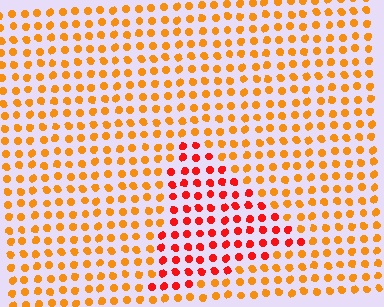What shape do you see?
I see a triangle.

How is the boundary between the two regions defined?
The boundary is defined purely by a slight shift in hue (about 34 degrees). Spacing, size, and orientation are identical on both sides.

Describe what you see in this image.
The image is filled with small orange elements in a uniform arrangement. A triangle-shaped region is visible where the elements are tinted to a slightly different hue, forming a subtle color boundary.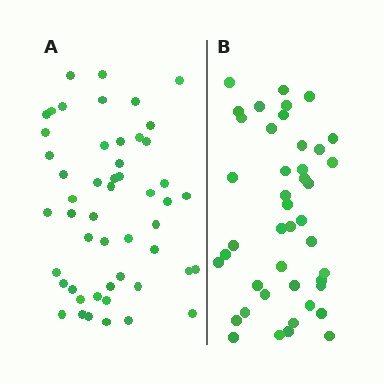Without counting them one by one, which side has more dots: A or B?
Region A (the left region) has more dots.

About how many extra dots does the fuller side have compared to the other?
Region A has roughly 8 or so more dots than region B.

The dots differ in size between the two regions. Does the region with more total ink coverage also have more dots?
No. Region B has more total ink coverage because its dots are larger, but region A actually contains more individual dots. Total area can be misleading — the number of items is what matters here.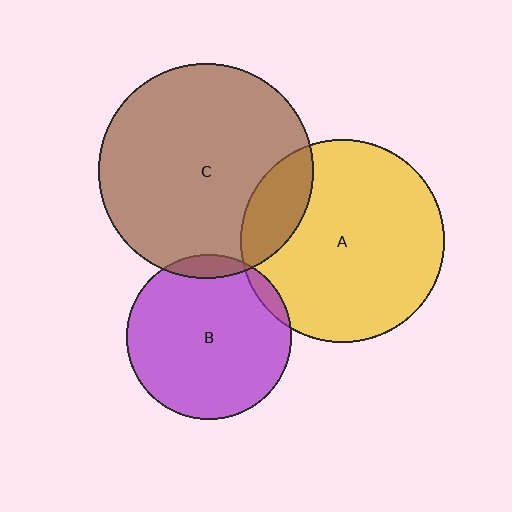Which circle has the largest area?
Circle C (brown).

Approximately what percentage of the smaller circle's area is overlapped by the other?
Approximately 5%.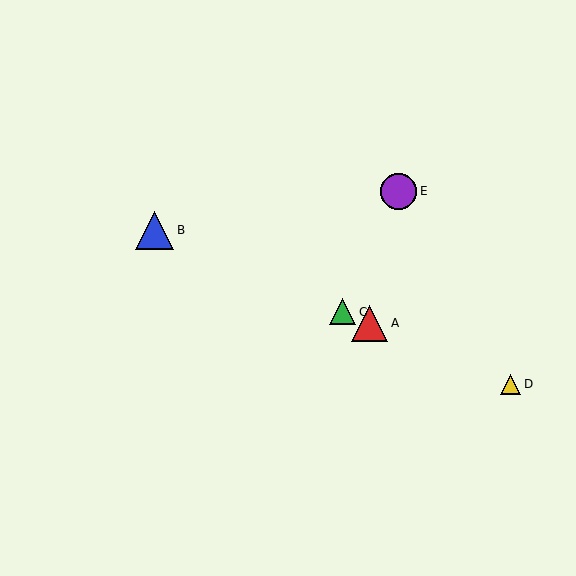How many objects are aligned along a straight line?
4 objects (A, B, C, D) are aligned along a straight line.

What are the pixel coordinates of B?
Object B is at (155, 230).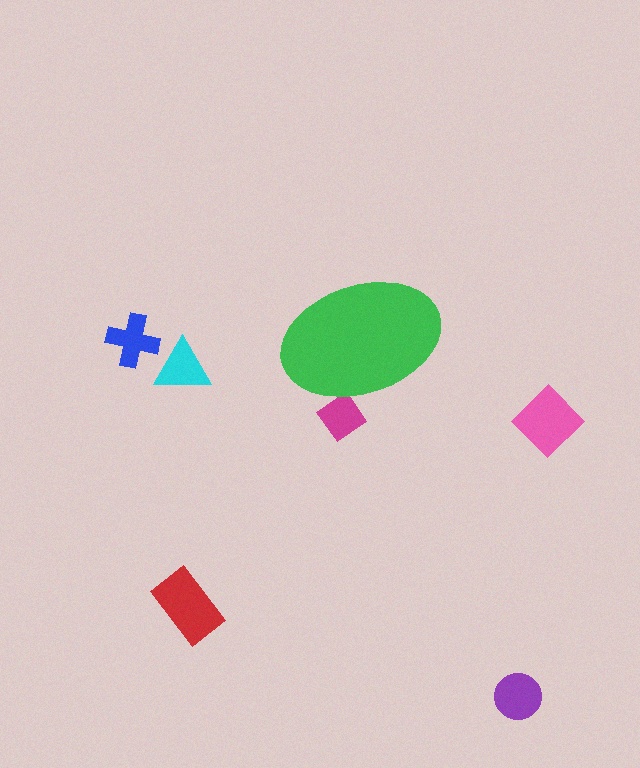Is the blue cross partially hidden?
No, the blue cross is fully visible.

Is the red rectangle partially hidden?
No, the red rectangle is fully visible.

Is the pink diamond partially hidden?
No, the pink diamond is fully visible.